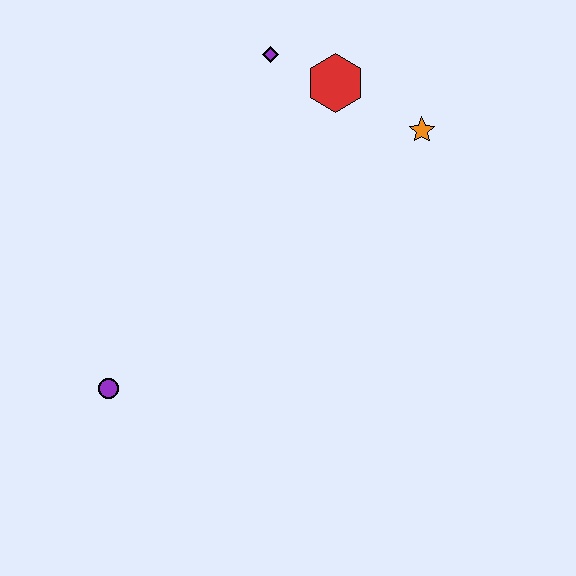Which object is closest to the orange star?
The red hexagon is closest to the orange star.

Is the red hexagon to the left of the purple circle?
No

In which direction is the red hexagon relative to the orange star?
The red hexagon is to the left of the orange star.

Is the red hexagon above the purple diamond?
No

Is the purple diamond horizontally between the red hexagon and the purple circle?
Yes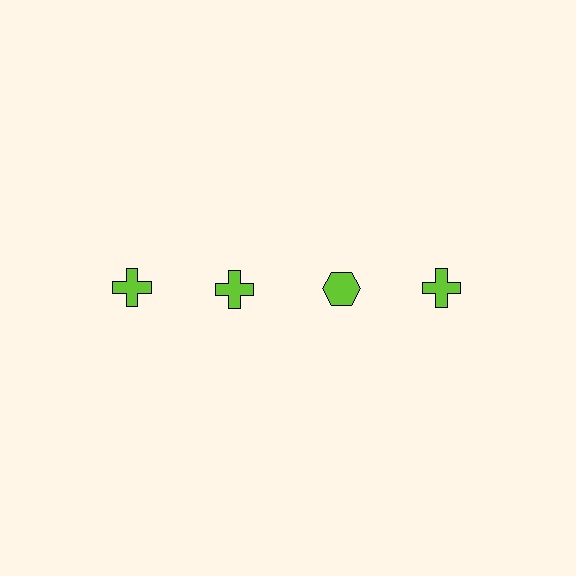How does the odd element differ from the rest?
It has a different shape: hexagon instead of cross.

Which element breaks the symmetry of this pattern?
The lime hexagon in the top row, center column breaks the symmetry. All other shapes are lime crosses.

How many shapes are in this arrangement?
There are 4 shapes arranged in a grid pattern.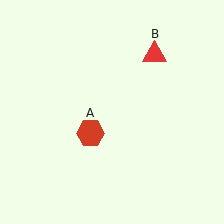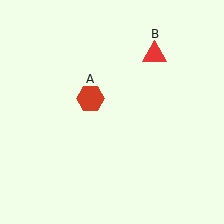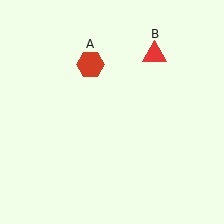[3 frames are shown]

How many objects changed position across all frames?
1 object changed position: red hexagon (object A).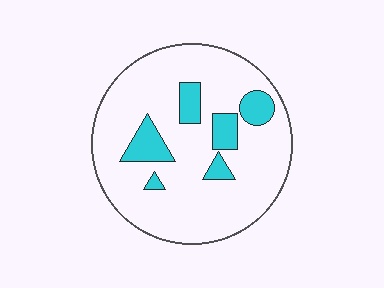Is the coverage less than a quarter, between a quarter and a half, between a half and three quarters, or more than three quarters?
Less than a quarter.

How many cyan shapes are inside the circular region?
6.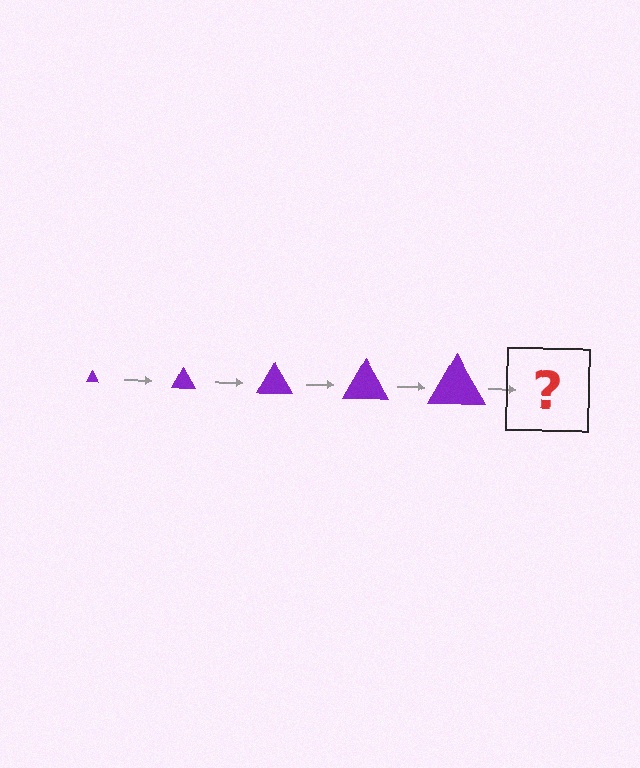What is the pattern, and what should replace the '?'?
The pattern is that the triangle gets progressively larger each step. The '?' should be a purple triangle, larger than the previous one.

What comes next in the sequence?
The next element should be a purple triangle, larger than the previous one.